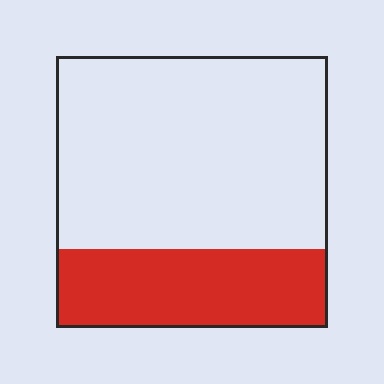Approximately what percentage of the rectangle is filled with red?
Approximately 30%.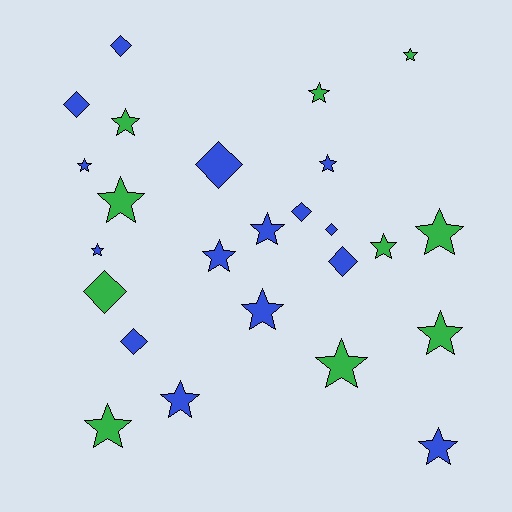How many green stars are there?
There are 9 green stars.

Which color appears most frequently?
Blue, with 15 objects.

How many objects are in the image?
There are 25 objects.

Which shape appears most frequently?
Star, with 17 objects.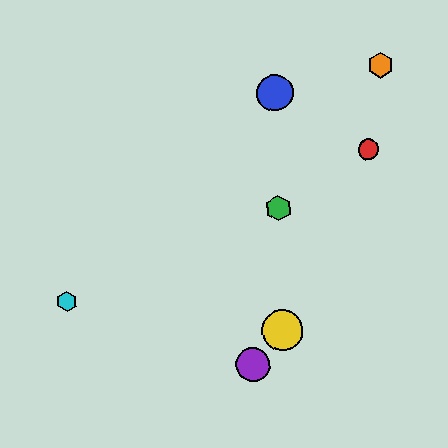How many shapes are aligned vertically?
3 shapes (the blue circle, the green hexagon, the yellow circle) are aligned vertically.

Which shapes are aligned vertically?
The blue circle, the green hexagon, the yellow circle are aligned vertically.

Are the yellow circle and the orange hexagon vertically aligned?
No, the yellow circle is at x≈282 and the orange hexagon is at x≈380.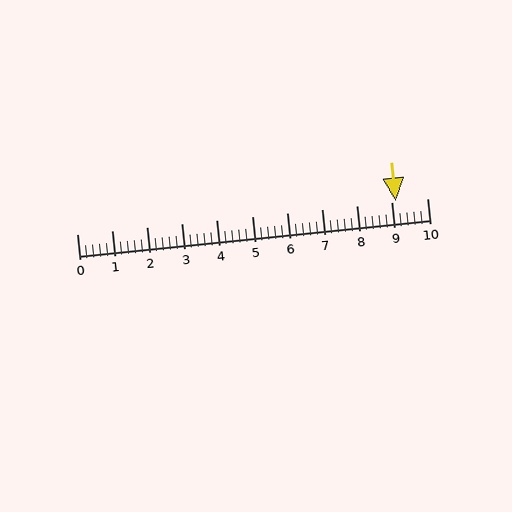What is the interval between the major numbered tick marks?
The major tick marks are spaced 1 units apart.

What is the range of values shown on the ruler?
The ruler shows values from 0 to 10.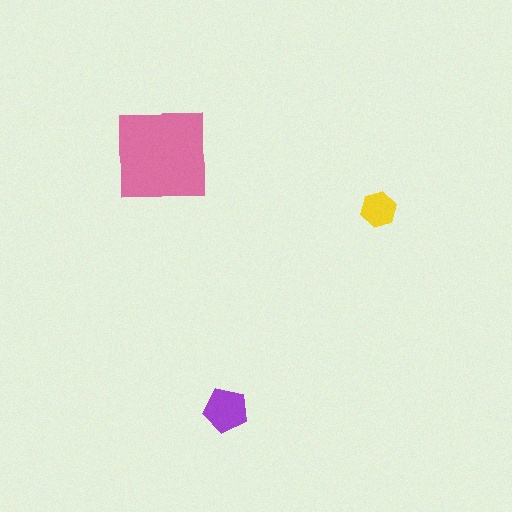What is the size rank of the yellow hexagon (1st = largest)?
3rd.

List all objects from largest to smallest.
The pink square, the purple pentagon, the yellow hexagon.